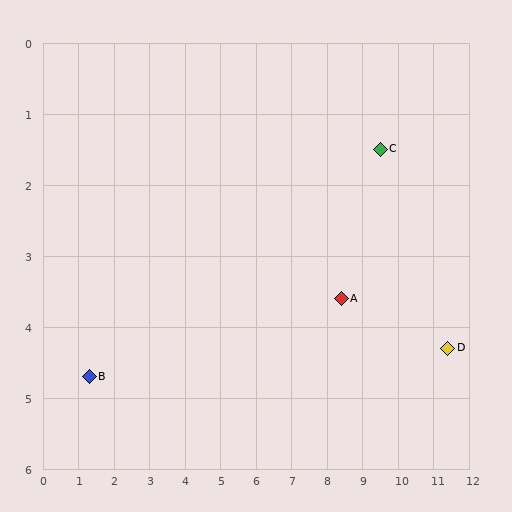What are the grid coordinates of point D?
Point D is at approximately (11.4, 4.3).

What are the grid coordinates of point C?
Point C is at approximately (9.5, 1.5).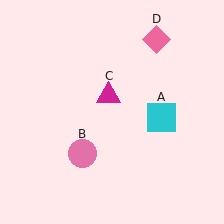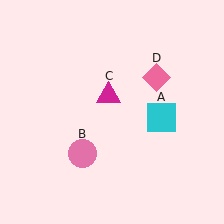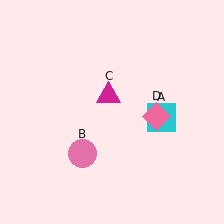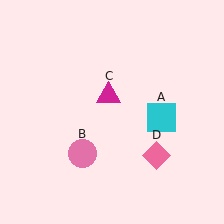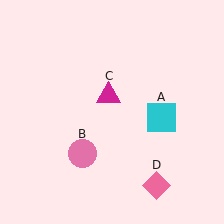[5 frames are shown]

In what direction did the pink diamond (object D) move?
The pink diamond (object D) moved down.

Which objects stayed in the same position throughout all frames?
Cyan square (object A) and pink circle (object B) and magenta triangle (object C) remained stationary.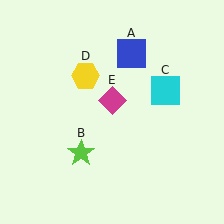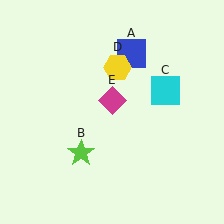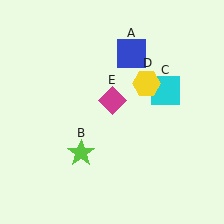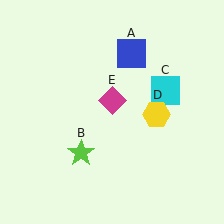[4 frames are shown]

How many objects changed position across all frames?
1 object changed position: yellow hexagon (object D).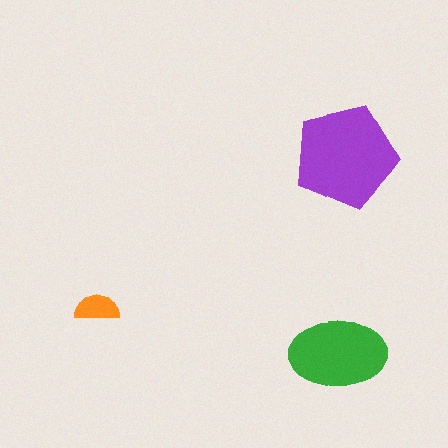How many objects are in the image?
There are 3 objects in the image.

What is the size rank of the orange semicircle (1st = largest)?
3rd.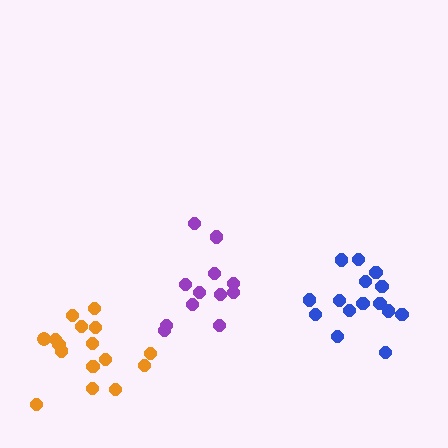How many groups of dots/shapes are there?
There are 3 groups.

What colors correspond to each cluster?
The clusters are colored: purple, blue, orange.